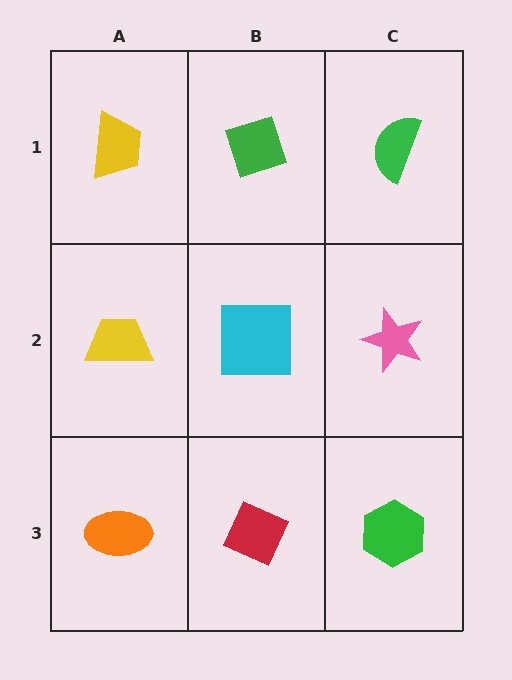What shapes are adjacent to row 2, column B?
A green diamond (row 1, column B), a red diamond (row 3, column B), a yellow trapezoid (row 2, column A), a pink star (row 2, column C).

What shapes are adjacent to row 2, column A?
A yellow trapezoid (row 1, column A), an orange ellipse (row 3, column A), a cyan square (row 2, column B).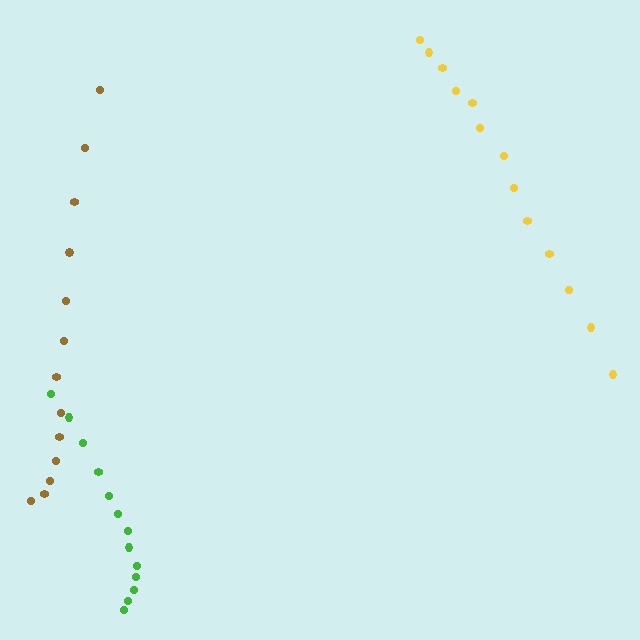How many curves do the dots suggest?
There are 3 distinct paths.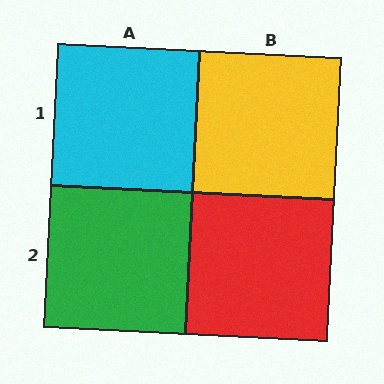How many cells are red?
1 cell is red.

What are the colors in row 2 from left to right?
Green, red.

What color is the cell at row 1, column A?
Cyan.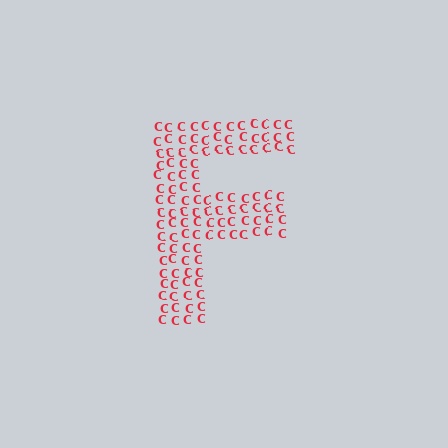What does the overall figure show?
The overall figure shows the letter F.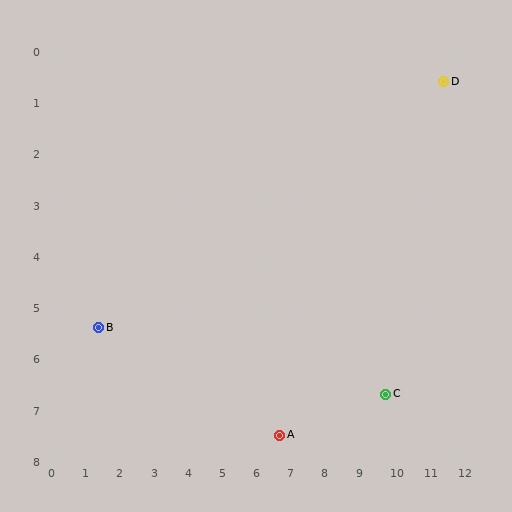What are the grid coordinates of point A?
Point A is at approximately (6.7, 7.5).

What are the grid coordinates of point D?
Point D is at approximately (11.5, 0.6).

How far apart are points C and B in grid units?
Points C and B are about 8.5 grid units apart.